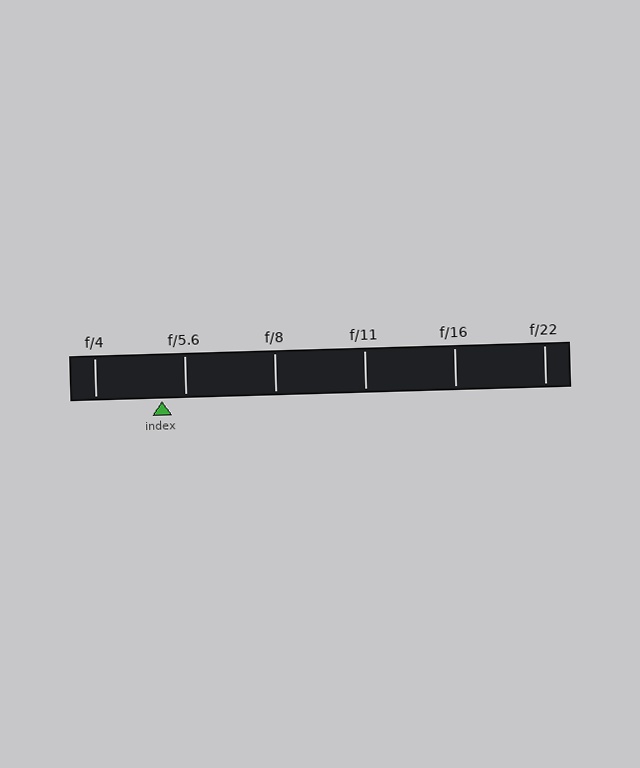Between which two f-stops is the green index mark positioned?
The index mark is between f/4 and f/5.6.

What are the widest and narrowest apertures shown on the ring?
The widest aperture shown is f/4 and the narrowest is f/22.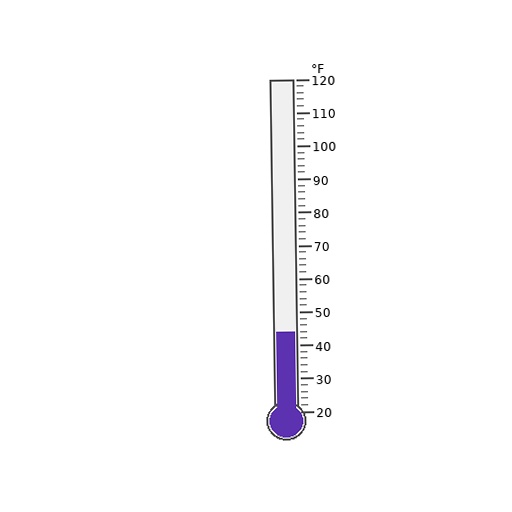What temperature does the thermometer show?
The thermometer shows approximately 44°F.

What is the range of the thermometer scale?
The thermometer scale ranges from 20°F to 120°F.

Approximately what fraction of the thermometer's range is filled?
The thermometer is filled to approximately 25% of its range.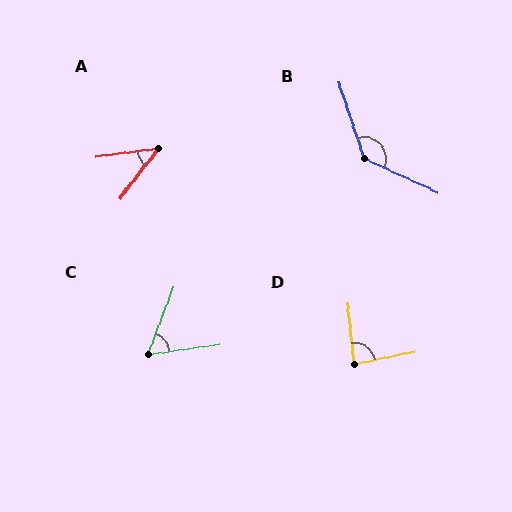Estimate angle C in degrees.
Approximately 61 degrees.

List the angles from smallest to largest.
A (44°), C (61°), D (84°), B (134°).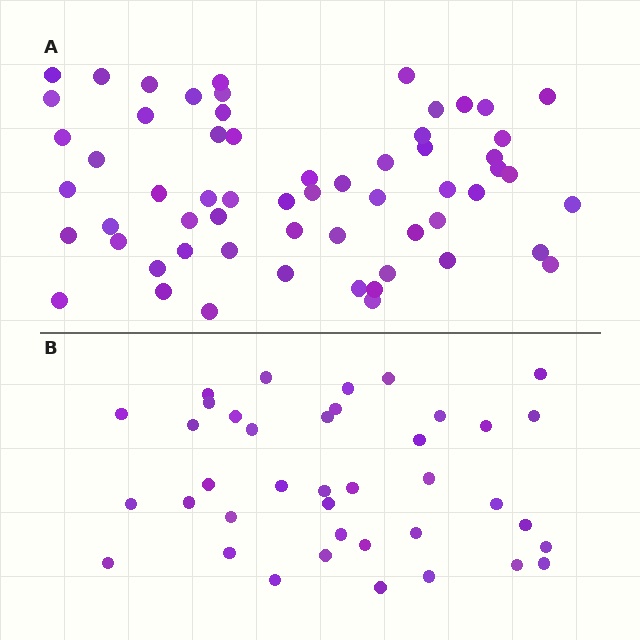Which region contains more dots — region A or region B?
Region A (the top region) has more dots.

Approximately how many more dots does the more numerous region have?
Region A has approximately 20 more dots than region B.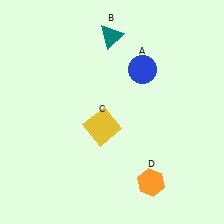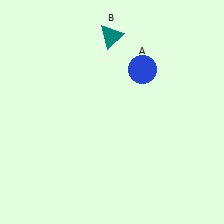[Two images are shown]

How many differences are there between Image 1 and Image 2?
There are 2 differences between the two images.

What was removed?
The yellow square (C), the orange hexagon (D) were removed in Image 2.